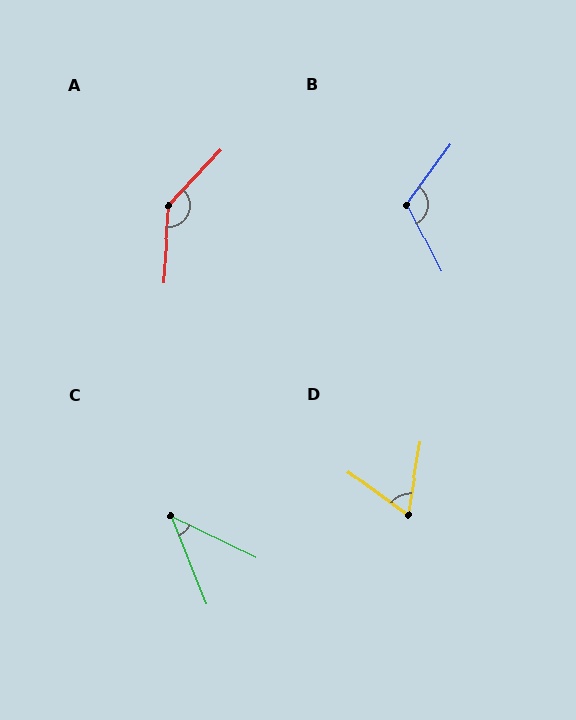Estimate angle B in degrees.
Approximately 117 degrees.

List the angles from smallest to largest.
C (42°), D (63°), B (117°), A (141°).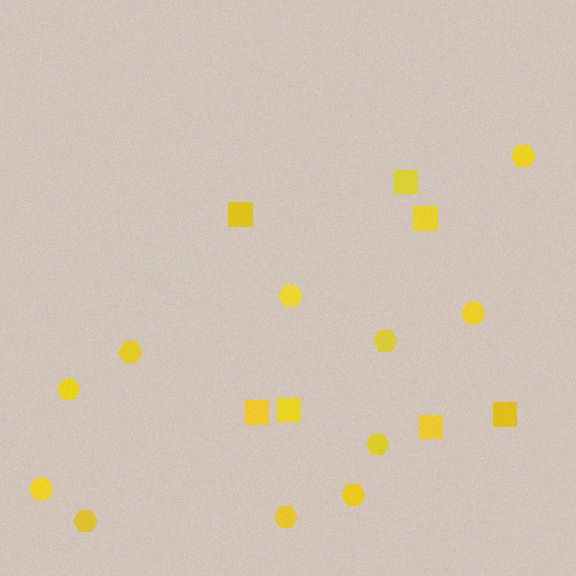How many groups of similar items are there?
There are 2 groups: one group of squares (7) and one group of hexagons (11).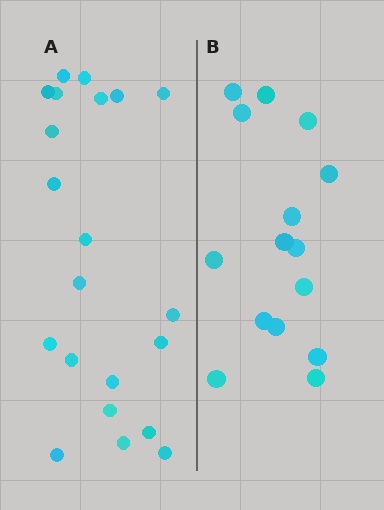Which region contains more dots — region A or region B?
Region A (the left region) has more dots.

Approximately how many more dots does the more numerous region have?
Region A has about 6 more dots than region B.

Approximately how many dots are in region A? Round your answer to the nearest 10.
About 20 dots. (The exact count is 21, which rounds to 20.)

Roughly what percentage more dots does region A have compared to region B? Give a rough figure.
About 40% more.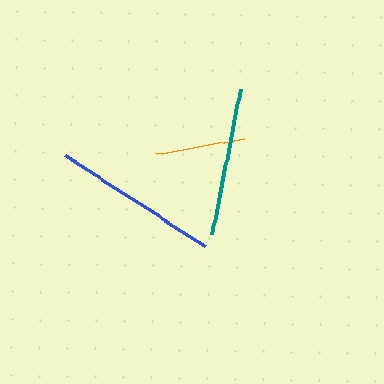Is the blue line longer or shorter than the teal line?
The blue line is longer than the teal line.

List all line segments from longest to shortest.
From longest to shortest: blue, teal, orange.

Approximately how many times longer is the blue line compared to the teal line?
The blue line is approximately 1.1 times the length of the teal line.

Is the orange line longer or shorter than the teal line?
The teal line is longer than the orange line.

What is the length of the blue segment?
The blue segment is approximately 167 pixels long.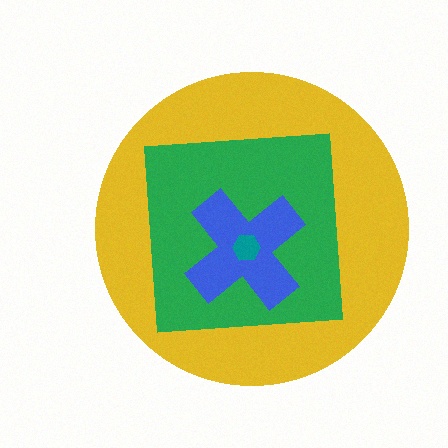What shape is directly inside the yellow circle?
The green square.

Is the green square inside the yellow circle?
Yes.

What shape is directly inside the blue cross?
The teal hexagon.